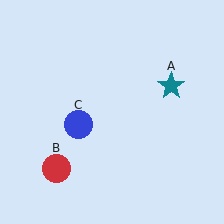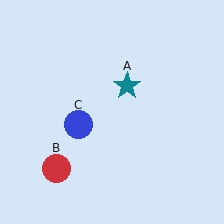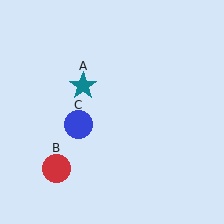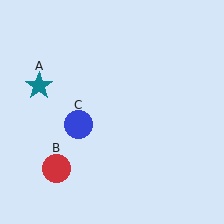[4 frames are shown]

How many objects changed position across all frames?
1 object changed position: teal star (object A).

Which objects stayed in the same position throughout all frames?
Red circle (object B) and blue circle (object C) remained stationary.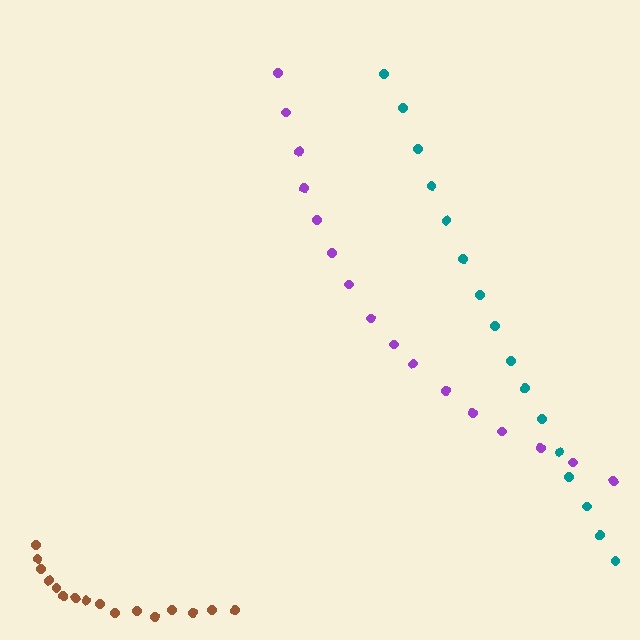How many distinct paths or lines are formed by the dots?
There are 3 distinct paths.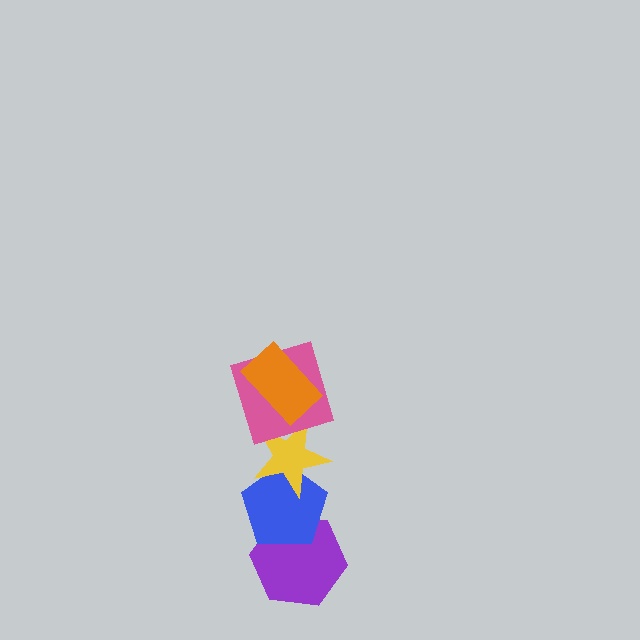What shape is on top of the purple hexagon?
The blue pentagon is on top of the purple hexagon.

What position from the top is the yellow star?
The yellow star is 3rd from the top.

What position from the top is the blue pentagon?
The blue pentagon is 4th from the top.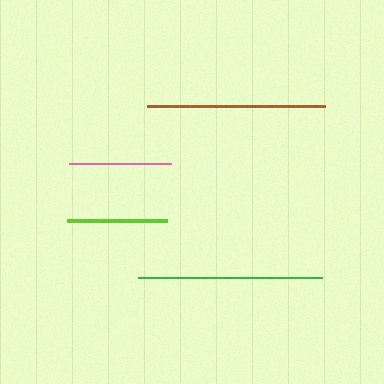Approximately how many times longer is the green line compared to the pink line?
The green line is approximately 1.8 times the length of the pink line.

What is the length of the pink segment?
The pink segment is approximately 101 pixels long.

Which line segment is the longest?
The green line is the longest at approximately 184 pixels.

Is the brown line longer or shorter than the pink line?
The brown line is longer than the pink line.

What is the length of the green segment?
The green segment is approximately 184 pixels long.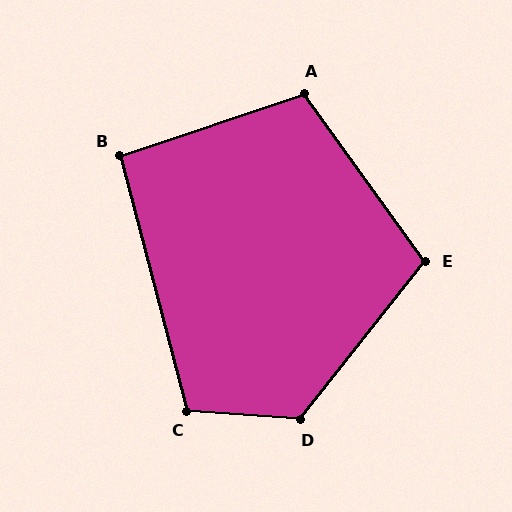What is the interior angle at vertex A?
Approximately 107 degrees (obtuse).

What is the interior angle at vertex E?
Approximately 106 degrees (obtuse).